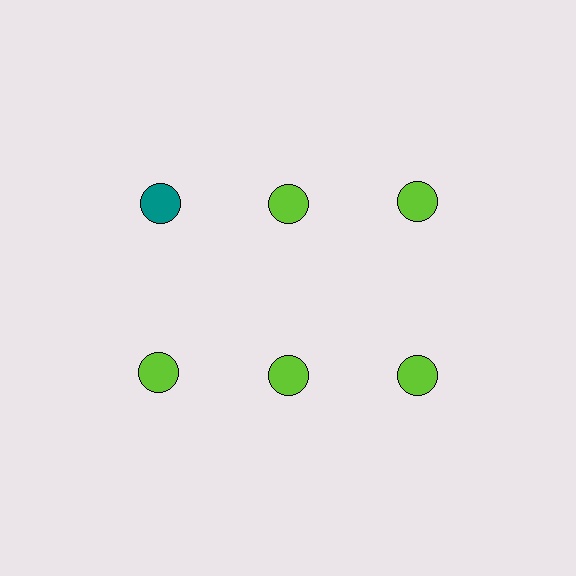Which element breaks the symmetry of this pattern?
The teal circle in the top row, leftmost column breaks the symmetry. All other shapes are lime circles.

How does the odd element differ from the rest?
It has a different color: teal instead of lime.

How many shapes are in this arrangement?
There are 6 shapes arranged in a grid pattern.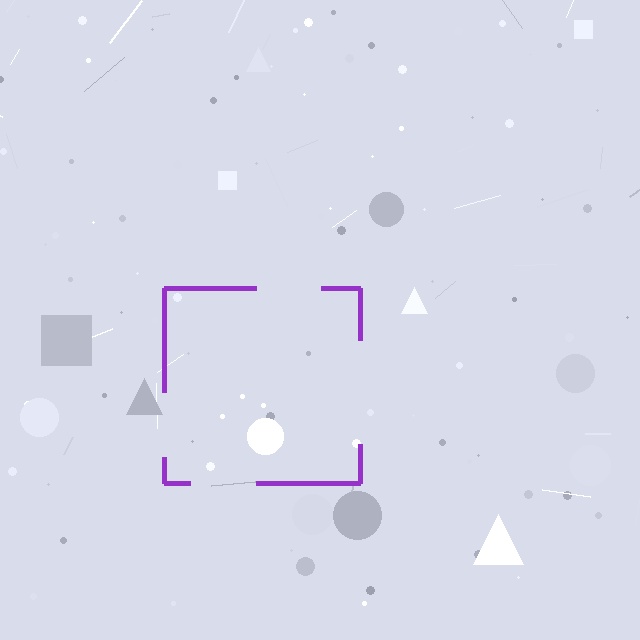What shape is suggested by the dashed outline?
The dashed outline suggests a square.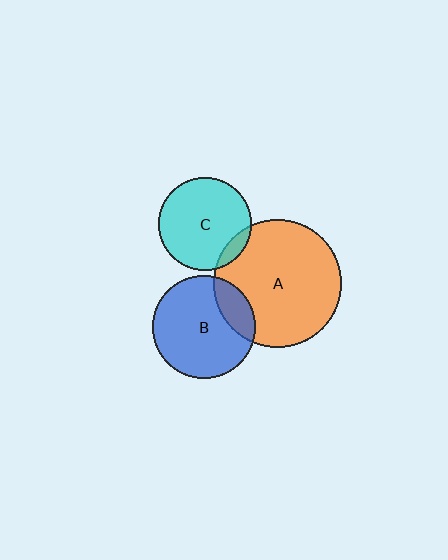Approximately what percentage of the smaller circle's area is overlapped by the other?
Approximately 10%.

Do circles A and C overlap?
Yes.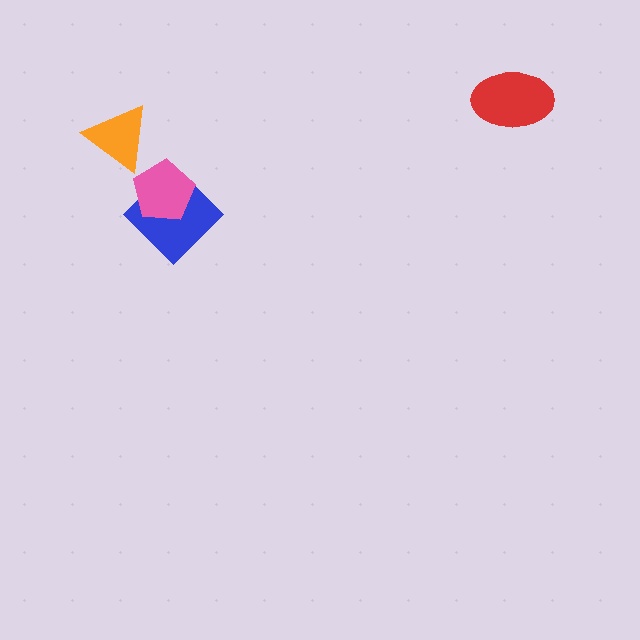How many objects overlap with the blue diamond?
1 object overlaps with the blue diamond.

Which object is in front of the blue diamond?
The pink pentagon is in front of the blue diamond.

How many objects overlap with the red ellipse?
0 objects overlap with the red ellipse.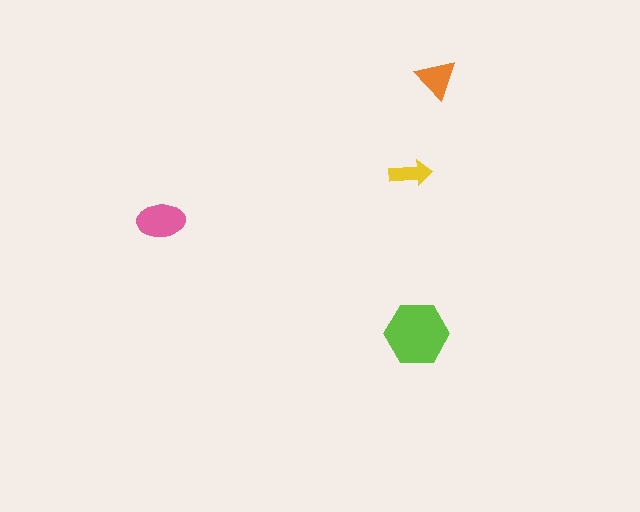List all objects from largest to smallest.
The lime hexagon, the pink ellipse, the orange triangle, the yellow arrow.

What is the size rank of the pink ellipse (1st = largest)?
2nd.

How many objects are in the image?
There are 4 objects in the image.